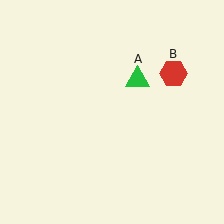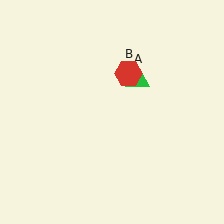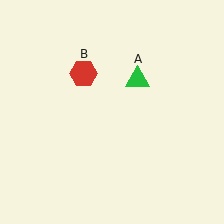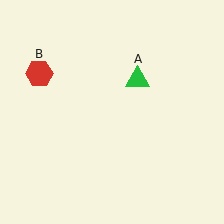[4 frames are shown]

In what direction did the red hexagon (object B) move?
The red hexagon (object B) moved left.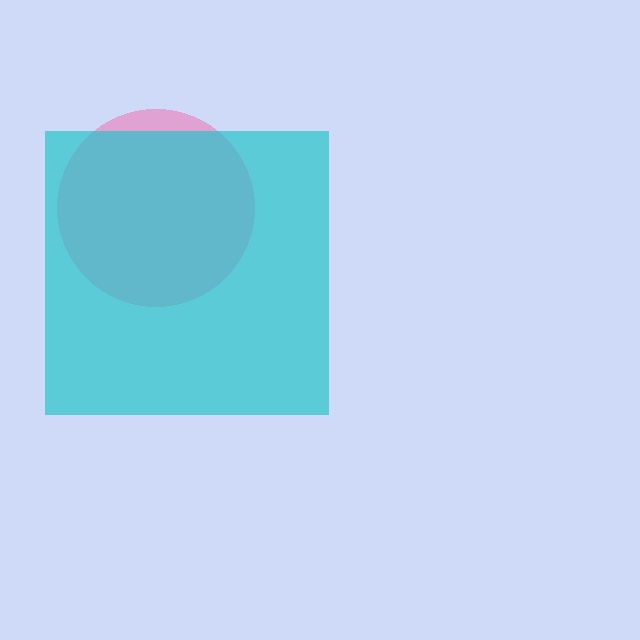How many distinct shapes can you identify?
There are 2 distinct shapes: a pink circle, a cyan square.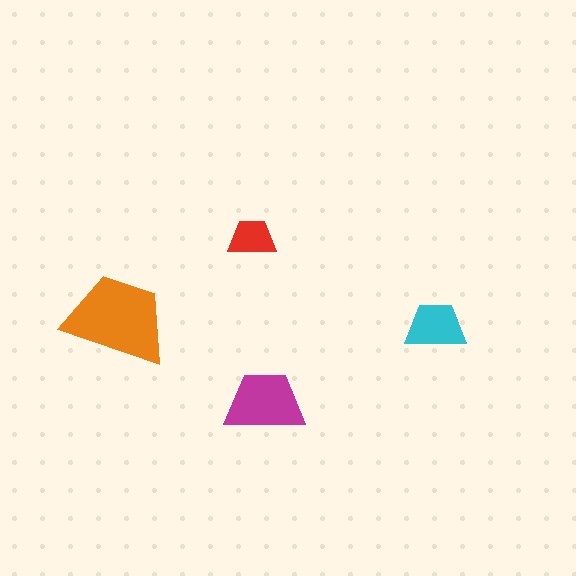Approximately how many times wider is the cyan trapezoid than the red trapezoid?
About 1.5 times wider.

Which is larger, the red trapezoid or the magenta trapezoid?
The magenta one.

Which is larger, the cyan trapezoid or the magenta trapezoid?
The magenta one.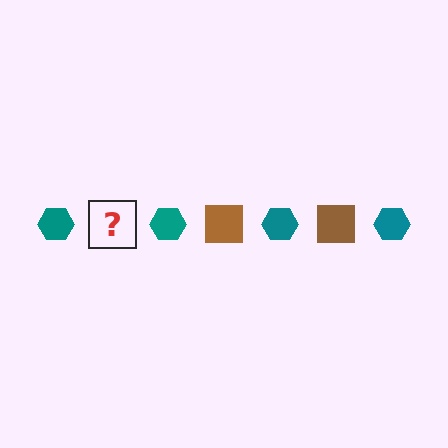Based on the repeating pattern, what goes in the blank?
The blank should be a brown square.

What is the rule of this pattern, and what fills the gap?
The rule is that the pattern alternates between teal hexagon and brown square. The gap should be filled with a brown square.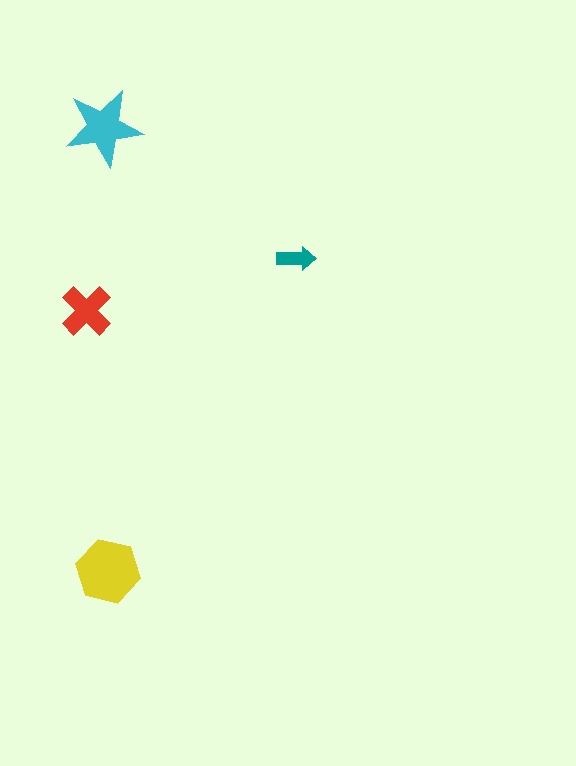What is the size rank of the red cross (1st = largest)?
3rd.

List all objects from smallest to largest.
The teal arrow, the red cross, the cyan star, the yellow hexagon.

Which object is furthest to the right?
The teal arrow is rightmost.